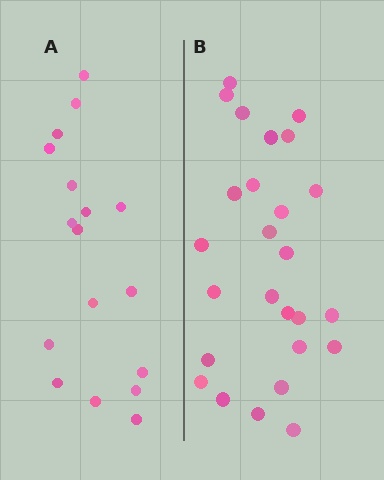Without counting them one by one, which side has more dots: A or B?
Region B (the right region) has more dots.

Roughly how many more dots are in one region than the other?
Region B has roughly 8 or so more dots than region A.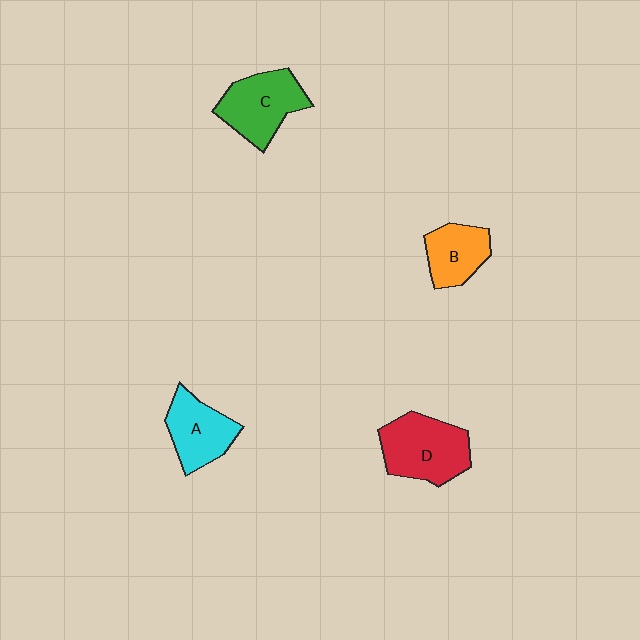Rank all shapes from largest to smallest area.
From largest to smallest: D (red), C (green), A (cyan), B (orange).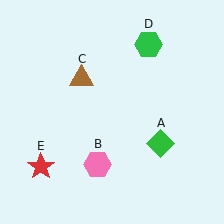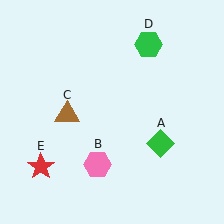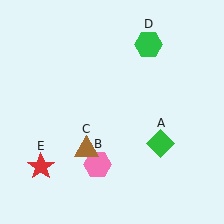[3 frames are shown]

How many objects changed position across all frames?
1 object changed position: brown triangle (object C).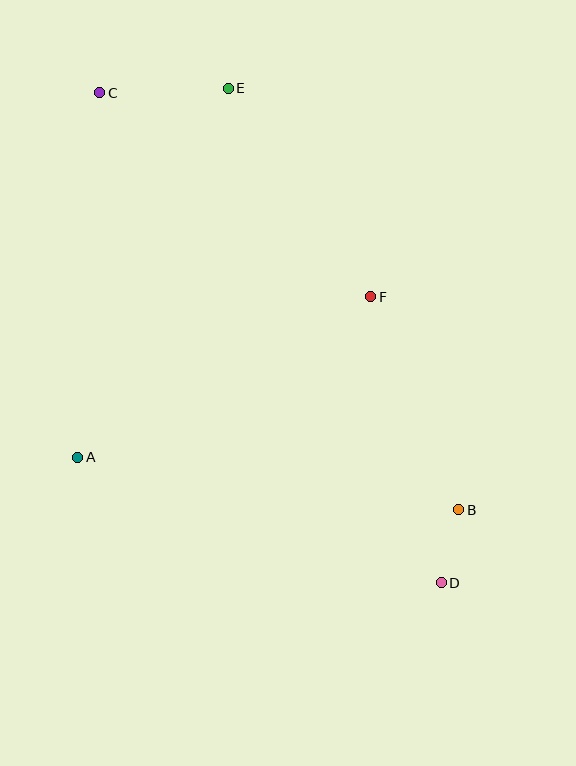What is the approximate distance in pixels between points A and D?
The distance between A and D is approximately 384 pixels.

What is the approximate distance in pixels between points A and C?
The distance between A and C is approximately 365 pixels.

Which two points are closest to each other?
Points B and D are closest to each other.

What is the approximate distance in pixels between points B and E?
The distance between B and E is approximately 481 pixels.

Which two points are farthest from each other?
Points C and D are farthest from each other.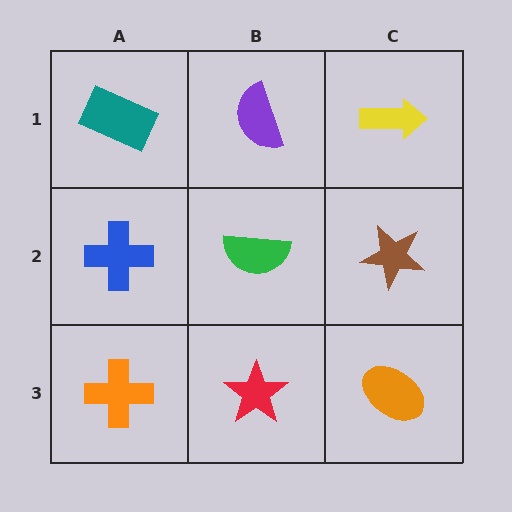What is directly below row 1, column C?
A brown star.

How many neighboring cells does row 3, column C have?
2.